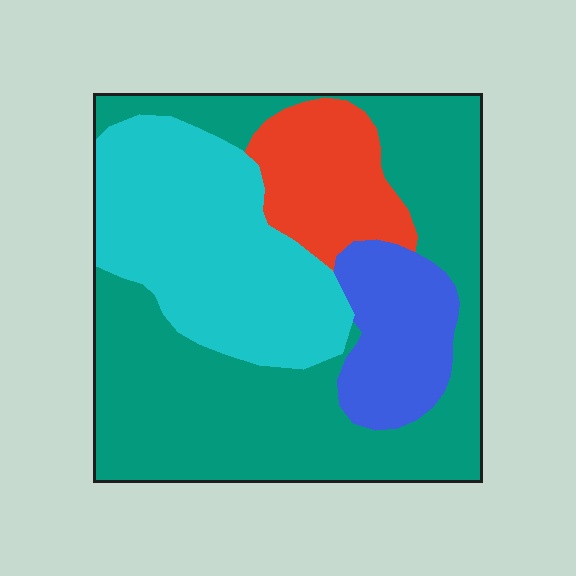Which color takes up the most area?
Teal, at roughly 50%.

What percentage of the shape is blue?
Blue takes up about one eighth (1/8) of the shape.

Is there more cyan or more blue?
Cyan.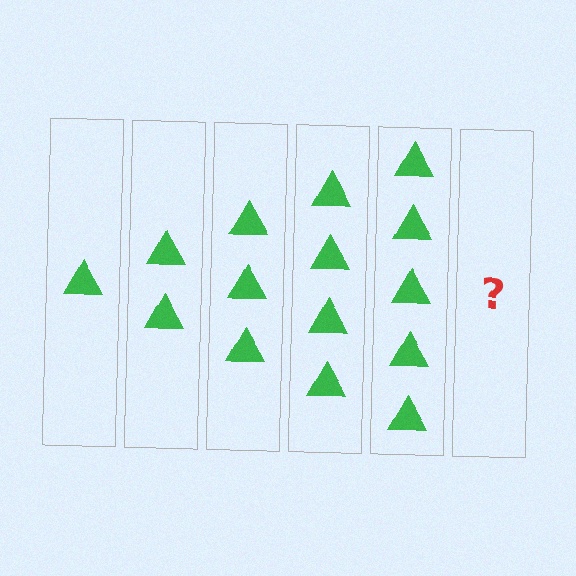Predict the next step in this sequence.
The next step is 6 triangles.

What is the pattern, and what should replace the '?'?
The pattern is that each step adds one more triangle. The '?' should be 6 triangles.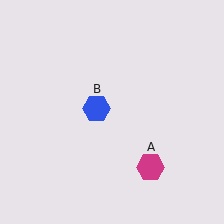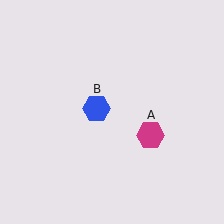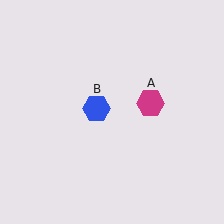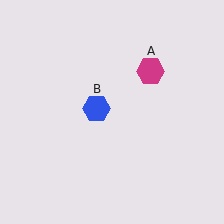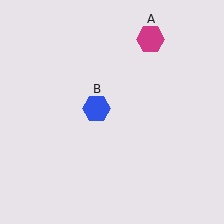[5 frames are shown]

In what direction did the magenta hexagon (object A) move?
The magenta hexagon (object A) moved up.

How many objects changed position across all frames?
1 object changed position: magenta hexagon (object A).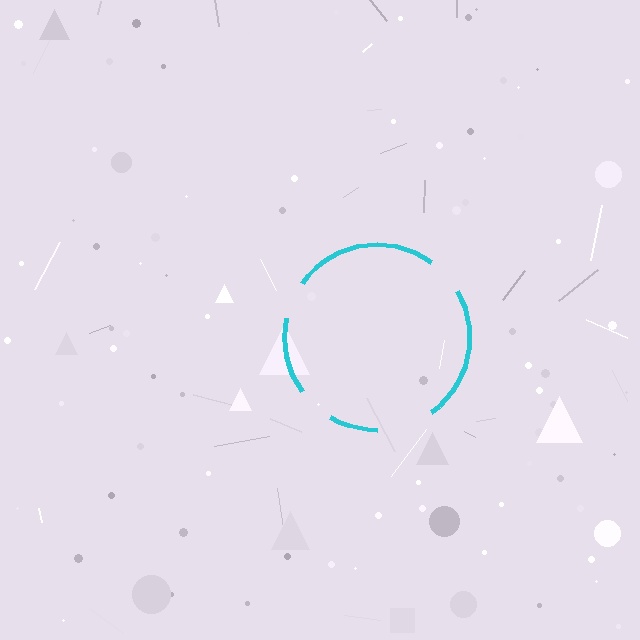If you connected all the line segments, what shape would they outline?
They would outline a circle.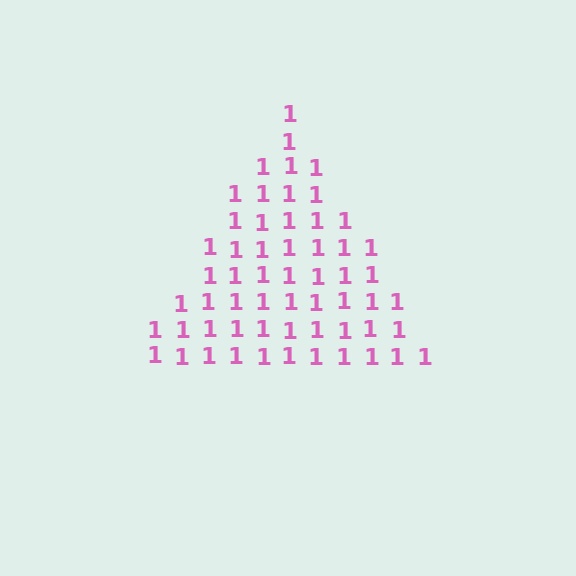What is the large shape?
The large shape is a triangle.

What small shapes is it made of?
It is made of small digit 1's.